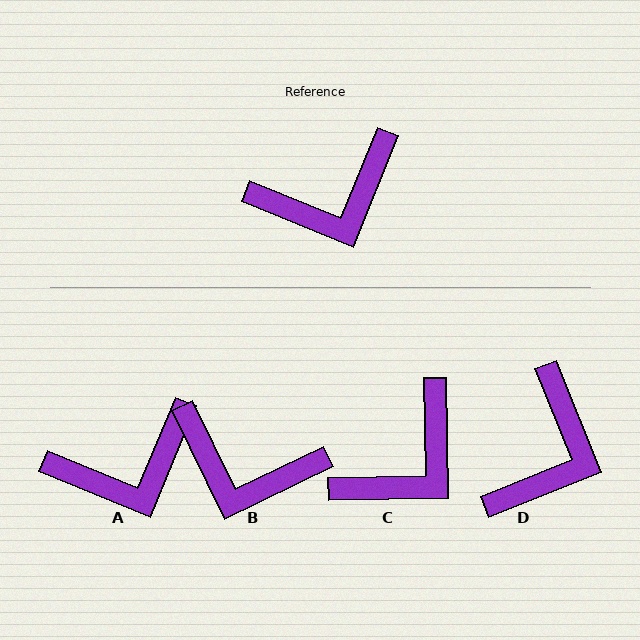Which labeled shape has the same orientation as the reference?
A.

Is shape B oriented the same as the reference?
No, it is off by about 42 degrees.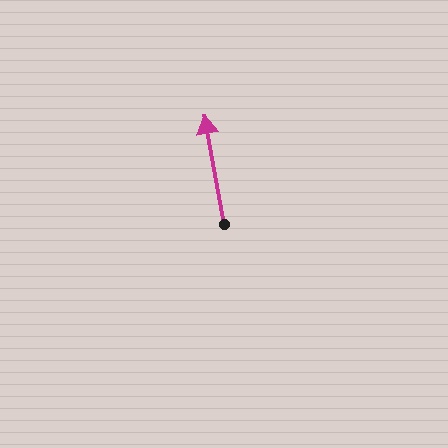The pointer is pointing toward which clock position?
Roughly 12 o'clock.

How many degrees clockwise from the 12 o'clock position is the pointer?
Approximately 350 degrees.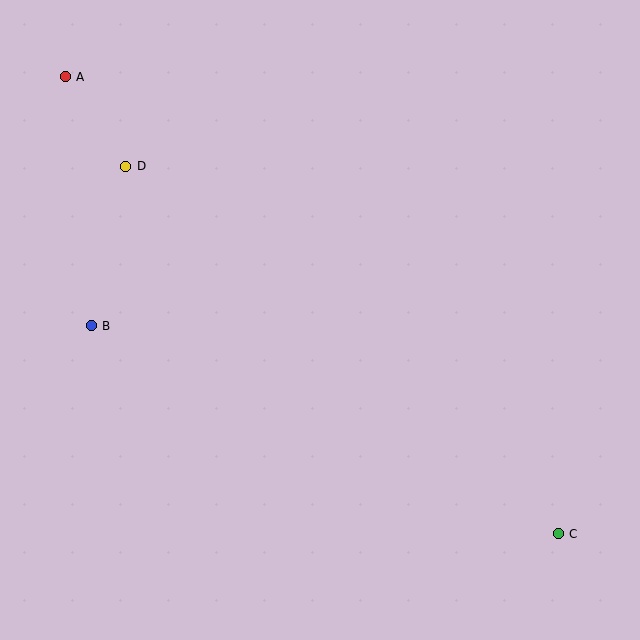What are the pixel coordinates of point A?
Point A is at (65, 77).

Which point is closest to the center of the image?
Point B at (91, 326) is closest to the center.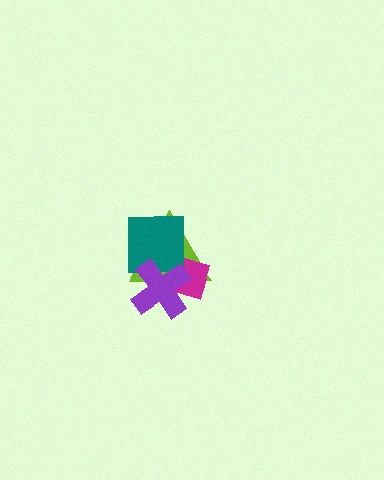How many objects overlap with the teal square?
3 objects overlap with the teal square.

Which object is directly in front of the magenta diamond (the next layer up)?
The teal square is directly in front of the magenta diamond.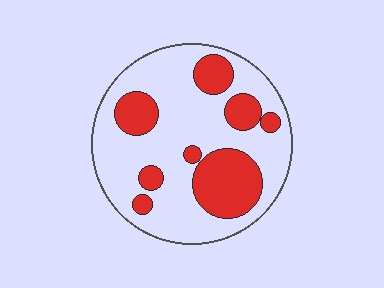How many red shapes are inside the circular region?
8.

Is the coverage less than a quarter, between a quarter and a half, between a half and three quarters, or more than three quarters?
Between a quarter and a half.